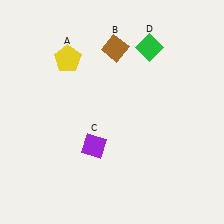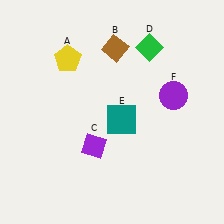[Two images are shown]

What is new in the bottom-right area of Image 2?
A teal square (E) was added in the bottom-right area of Image 2.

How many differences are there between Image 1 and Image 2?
There are 2 differences between the two images.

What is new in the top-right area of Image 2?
A purple circle (F) was added in the top-right area of Image 2.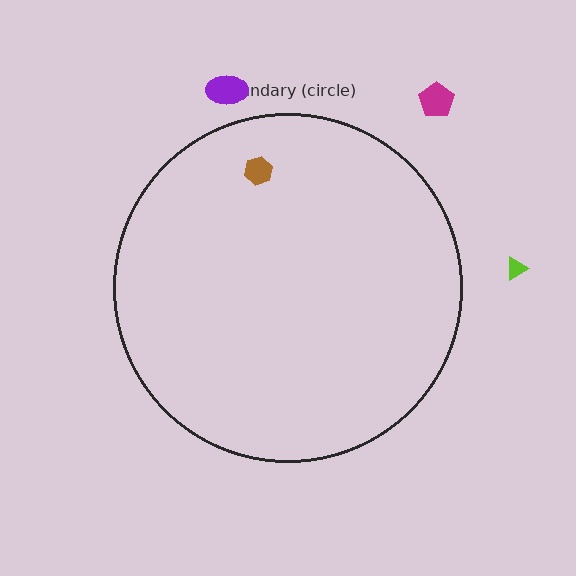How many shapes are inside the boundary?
1 inside, 3 outside.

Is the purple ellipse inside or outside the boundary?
Outside.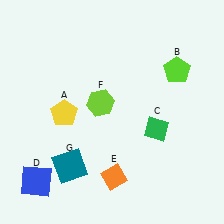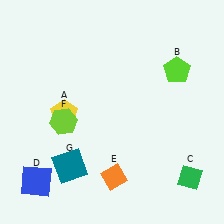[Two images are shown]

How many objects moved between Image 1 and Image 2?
2 objects moved between the two images.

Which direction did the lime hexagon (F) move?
The lime hexagon (F) moved left.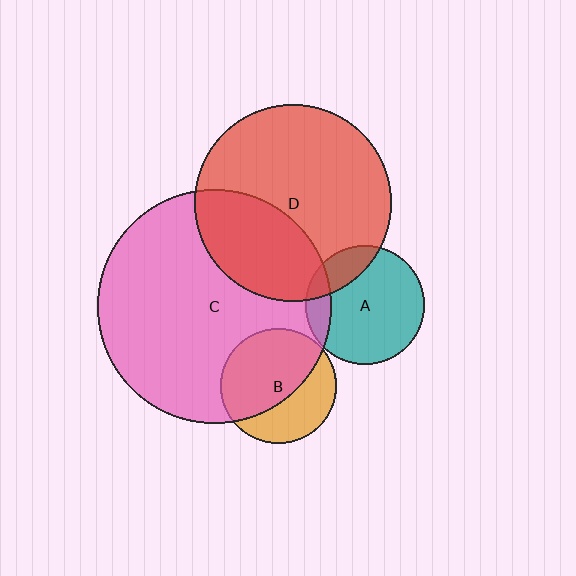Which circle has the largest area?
Circle C (pink).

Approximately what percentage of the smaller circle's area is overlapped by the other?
Approximately 20%.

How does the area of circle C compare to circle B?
Approximately 4.1 times.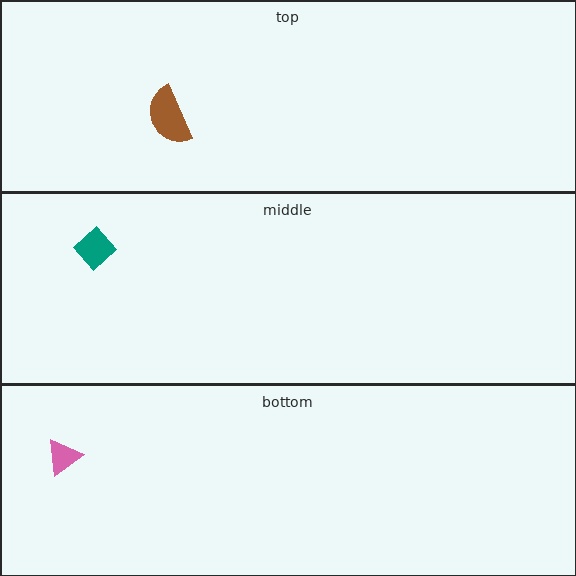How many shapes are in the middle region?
1.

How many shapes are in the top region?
1.